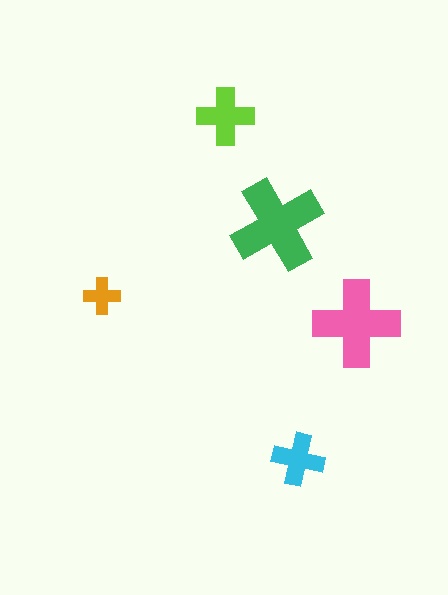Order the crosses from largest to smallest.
the green one, the pink one, the lime one, the cyan one, the orange one.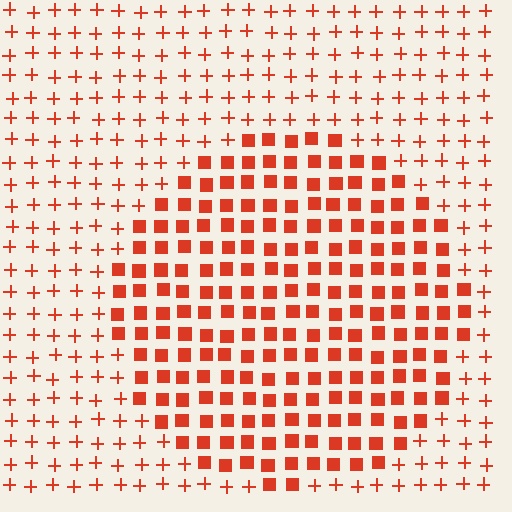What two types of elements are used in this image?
The image uses squares inside the circle region and plus signs outside it.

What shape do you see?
I see a circle.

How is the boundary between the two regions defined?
The boundary is defined by a change in element shape: squares inside vs. plus signs outside. All elements share the same color and spacing.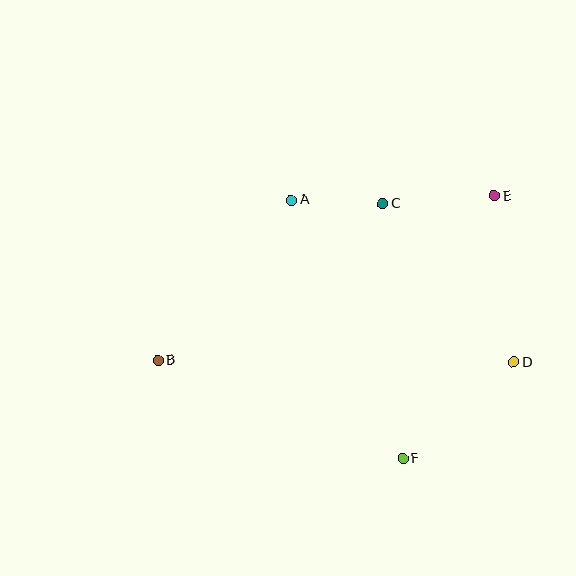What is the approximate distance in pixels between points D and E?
The distance between D and E is approximately 167 pixels.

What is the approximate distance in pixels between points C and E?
The distance between C and E is approximately 112 pixels.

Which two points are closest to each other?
Points A and C are closest to each other.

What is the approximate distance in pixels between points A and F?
The distance between A and F is approximately 281 pixels.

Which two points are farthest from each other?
Points B and E are farthest from each other.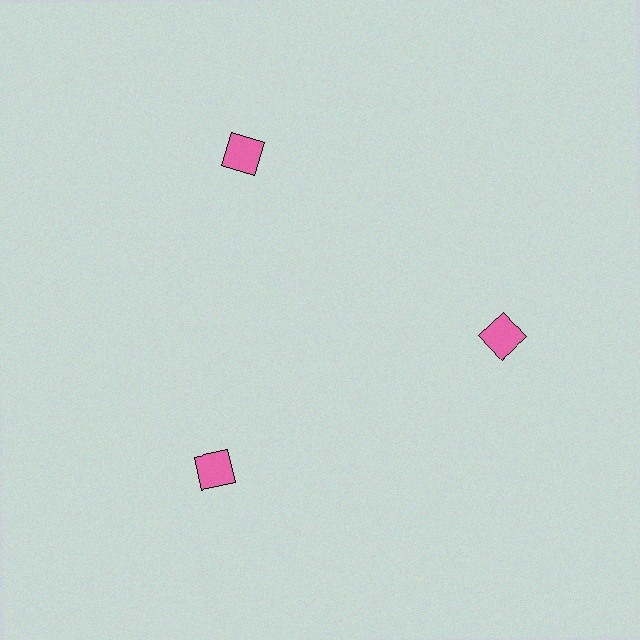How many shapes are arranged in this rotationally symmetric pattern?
There are 3 shapes, arranged in 3 groups of 1.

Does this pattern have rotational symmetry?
Yes, this pattern has 3-fold rotational symmetry. It looks the same after rotating 120 degrees around the center.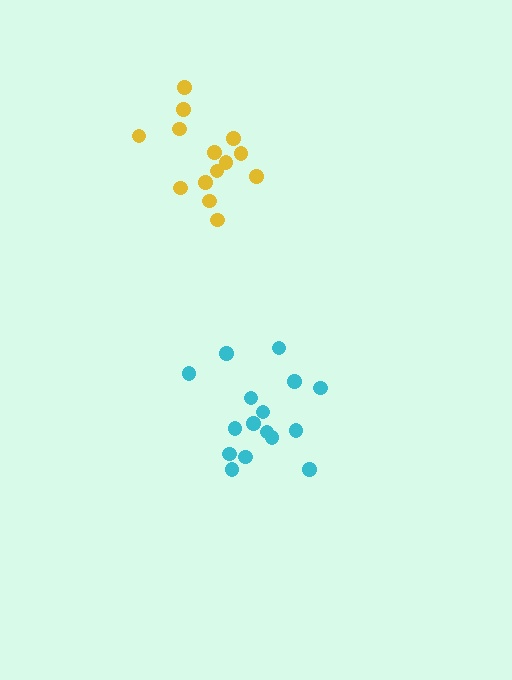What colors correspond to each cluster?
The clusters are colored: cyan, yellow.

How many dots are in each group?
Group 1: 16 dots, Group 2: 14 dots (30 total).